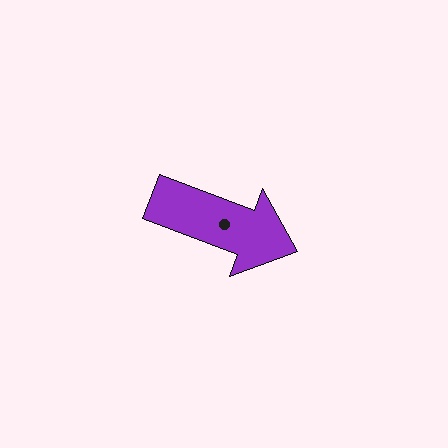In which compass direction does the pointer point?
East.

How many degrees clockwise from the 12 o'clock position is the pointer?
Approximately 111 degrees.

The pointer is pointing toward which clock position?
Roughly 4 o'clock.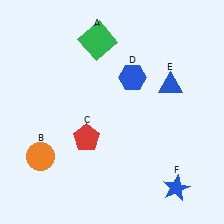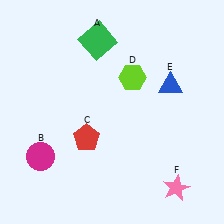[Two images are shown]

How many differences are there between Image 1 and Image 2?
There are 3 differences between the two images.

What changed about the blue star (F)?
In Image 1, F is blue. In Image 2, it changed to pink.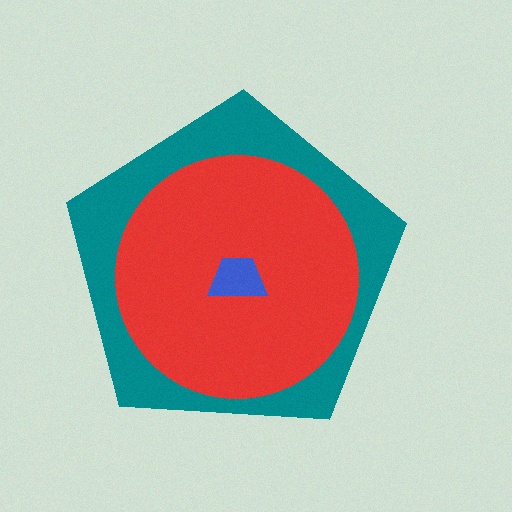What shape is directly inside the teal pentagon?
The red circle.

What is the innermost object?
The blue trapezoid.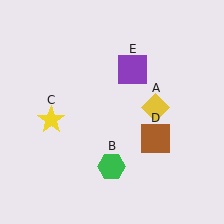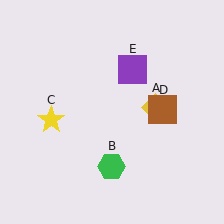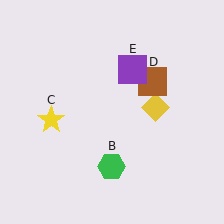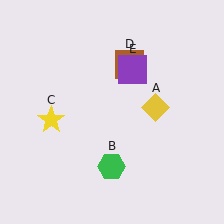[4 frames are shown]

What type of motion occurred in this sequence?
The brown square (object D) rotated counterclockwise around the center of the scene.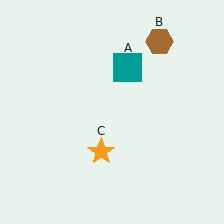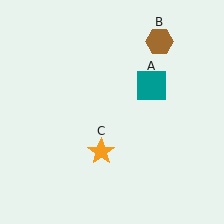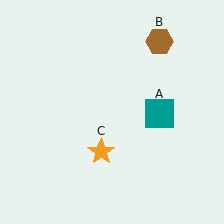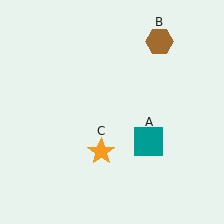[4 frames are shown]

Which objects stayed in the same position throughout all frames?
Brown hexagon (object B) and orange star (object C) remained stationary.